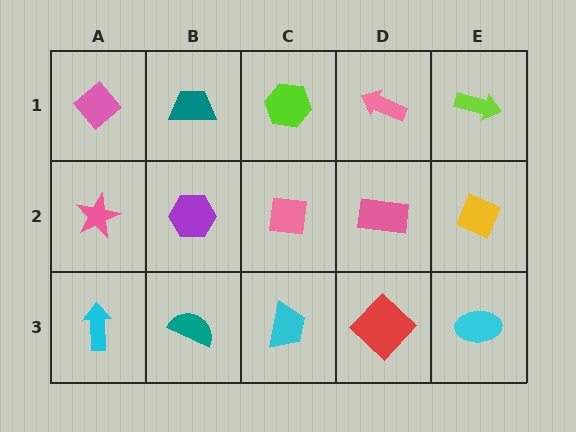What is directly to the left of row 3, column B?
A cyan arrow.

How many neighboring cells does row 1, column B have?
3.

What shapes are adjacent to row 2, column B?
A teal trapezoid (row 1, column B), a teal semicircle (row 3, column B), a pink star (row 2, column A), a pink square (row 2, column C).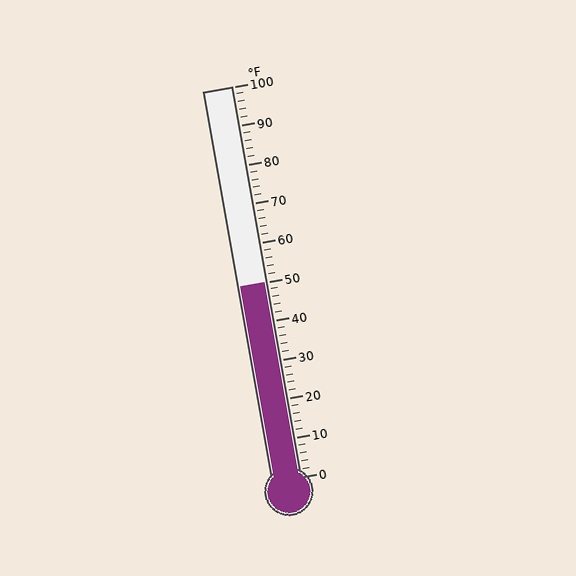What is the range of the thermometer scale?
The thermometer scale ranges from 0°F to 100°F.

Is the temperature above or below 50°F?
The temperature is at 50°F.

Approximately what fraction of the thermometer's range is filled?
The thermometer is filled to approximately 50% of its range.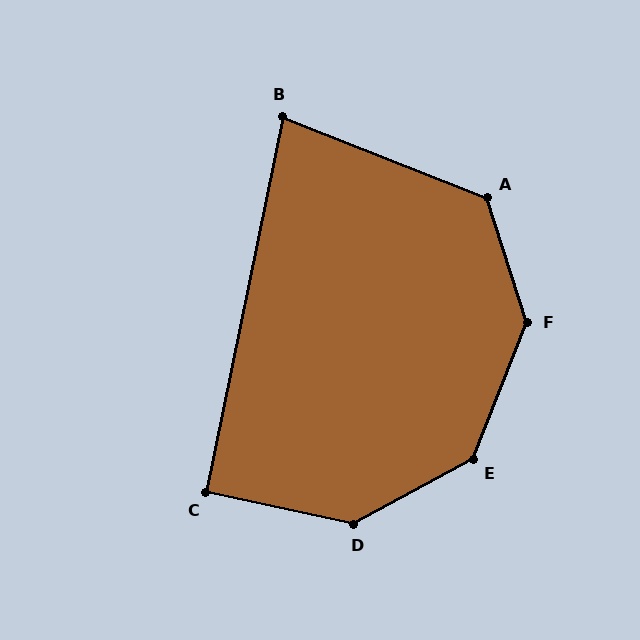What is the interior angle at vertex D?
Approximately 139 degrees (obtuse).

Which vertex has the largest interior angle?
F, at approximately 141 degrees.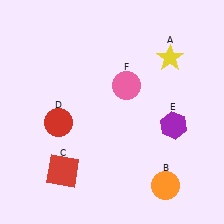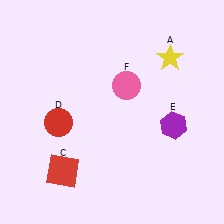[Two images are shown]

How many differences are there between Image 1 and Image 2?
There is 1 difference between the two images.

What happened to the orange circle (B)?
The orange circle (B) was removed in Image 2. It was in the bottom-right area of Image 1.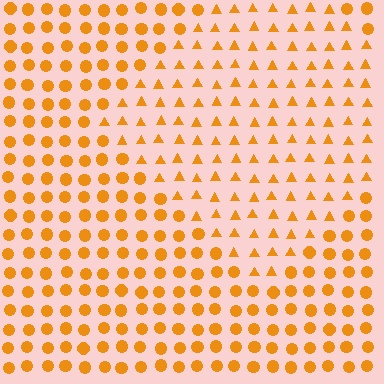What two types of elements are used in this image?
The image uses triangles inside the diamond region and circles outside it.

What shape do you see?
I see a diamond.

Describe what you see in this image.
The image is filled with small orange elements arranged in a uniform grid. A diamond-shaped region contains triangles, while the surrounding area contains circles. The boundary is defined purely by the change in element shape.